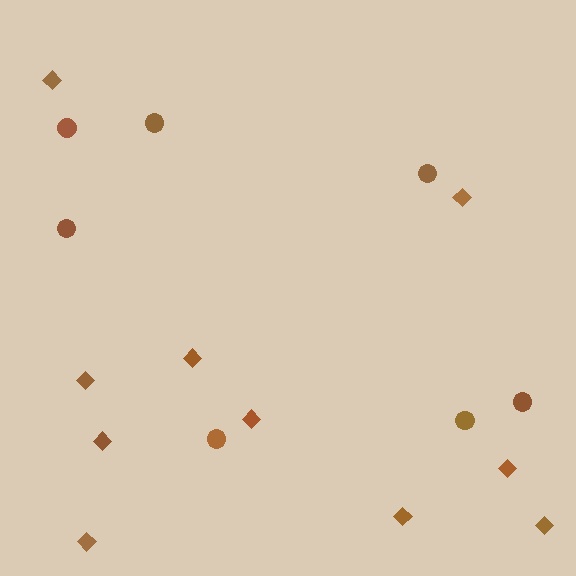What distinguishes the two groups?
There are 2 groups: one group of diamonds (10) and one group of circles (7).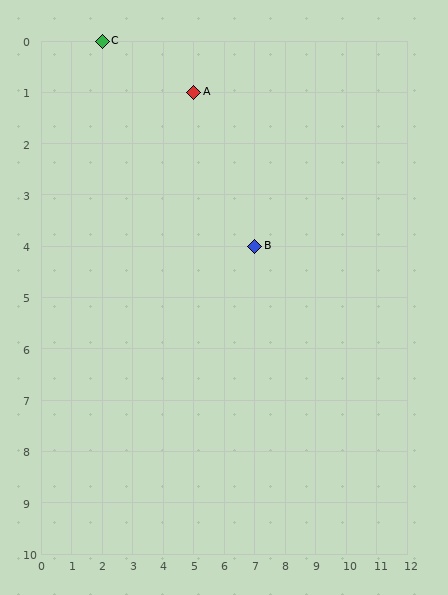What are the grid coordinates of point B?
Point B is at grid coordinates (7, 4).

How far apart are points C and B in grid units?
Points C and B are 5 columns and 4 rows apart (about 6.4 grid units diagonally).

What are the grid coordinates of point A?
Point A is at grid coordinates (5, 1).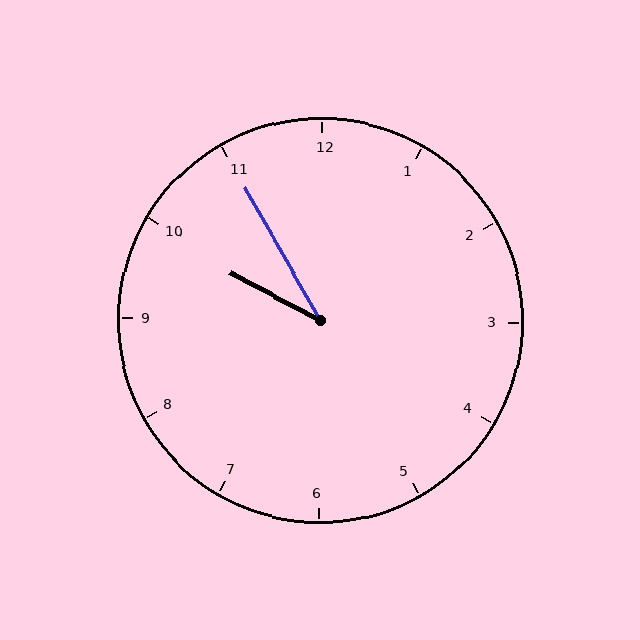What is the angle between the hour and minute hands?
Approximately 32 degrees.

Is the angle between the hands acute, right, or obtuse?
It is acute.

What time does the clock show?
9:55.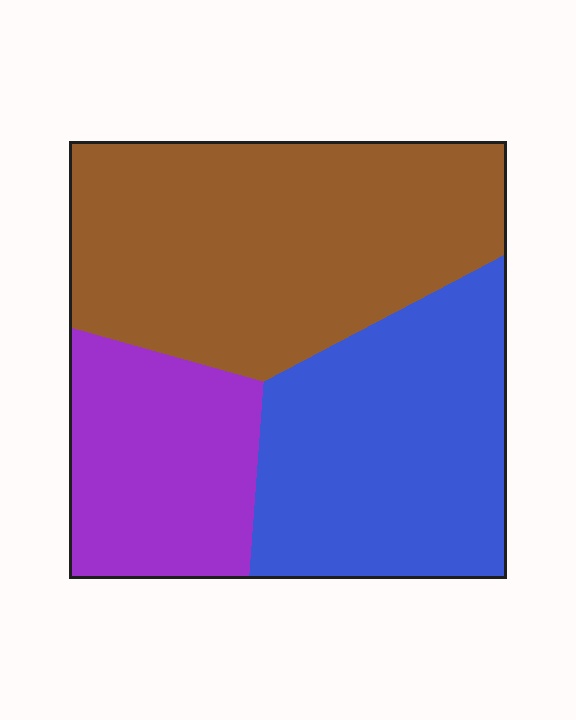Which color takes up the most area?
Brown, at roughly 45%.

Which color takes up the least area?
Purple, at roughly 20%.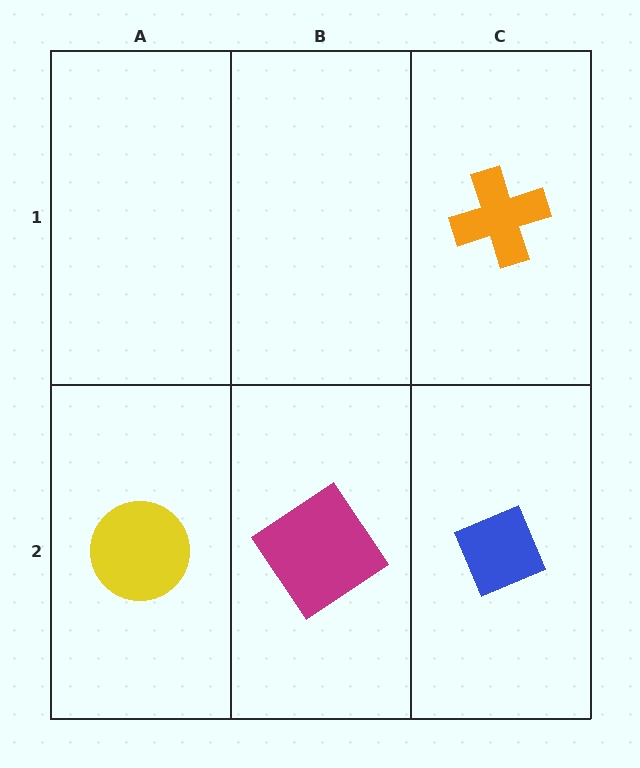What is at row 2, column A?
A yellow circle.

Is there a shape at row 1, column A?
No, that cell is empty.